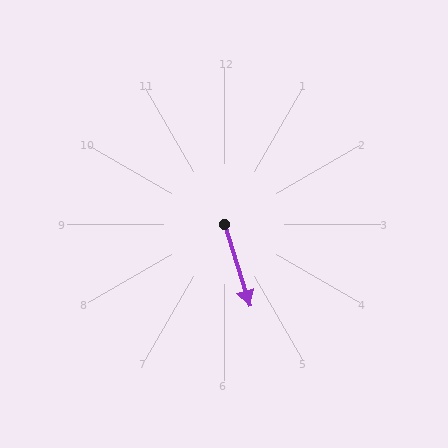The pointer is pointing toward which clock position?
Roughly 5 o'clock.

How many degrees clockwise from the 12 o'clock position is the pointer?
Approximately 163 degrees.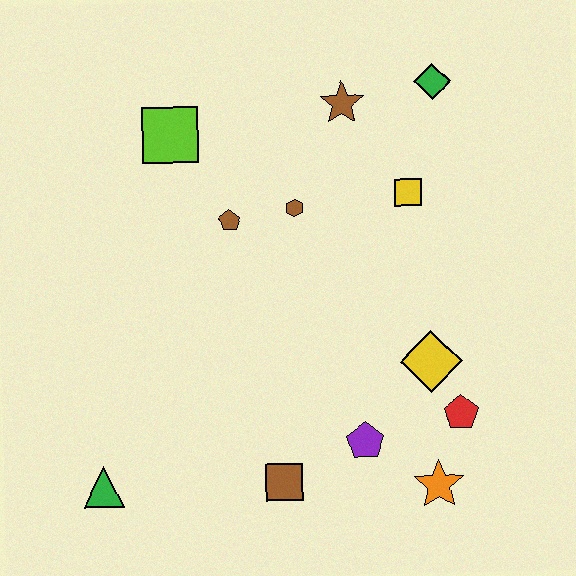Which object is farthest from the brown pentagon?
The orange star is farthest from the brown pentagon.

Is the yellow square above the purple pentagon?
Yes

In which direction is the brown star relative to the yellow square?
The brown star is above the yellow square.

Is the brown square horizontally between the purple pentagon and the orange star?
No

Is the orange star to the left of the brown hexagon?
No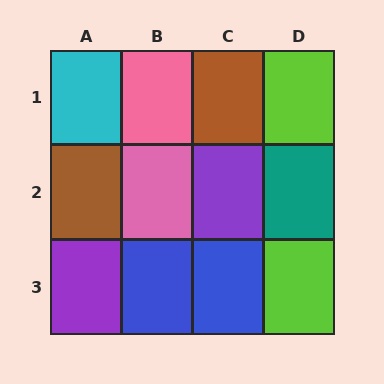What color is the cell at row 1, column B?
Pink.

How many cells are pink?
2 cells are pink.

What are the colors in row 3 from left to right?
Purple, blue, blue, lime.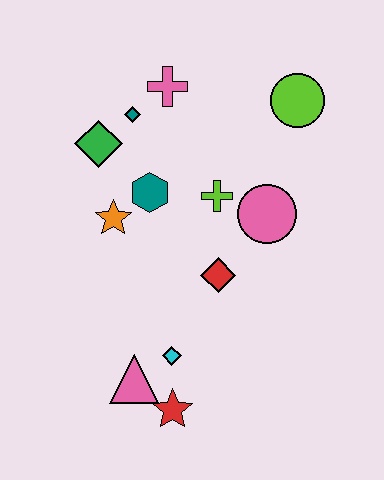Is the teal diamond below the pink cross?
Yes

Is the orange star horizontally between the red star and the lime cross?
No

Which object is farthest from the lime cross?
The red star is farthest from the lime cross.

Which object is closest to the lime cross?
The pink circle is closest to the lime cross.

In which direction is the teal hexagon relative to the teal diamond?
The teal hexagon is below the teal diamond.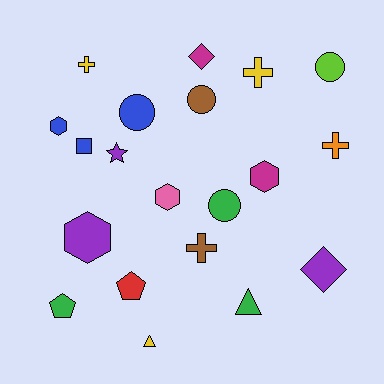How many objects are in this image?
There are 20 objects.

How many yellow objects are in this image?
There are 3 yellow objects.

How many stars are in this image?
There is 1 star.